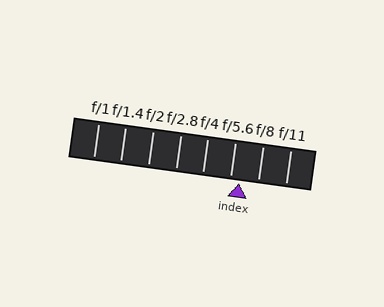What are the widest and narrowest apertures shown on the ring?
The widest aperture shown is f/1 and the narrowest is f/11.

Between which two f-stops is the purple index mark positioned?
The index mark is between f/5.6 and f/8.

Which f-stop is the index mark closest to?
The index mark is closest to f/5.6.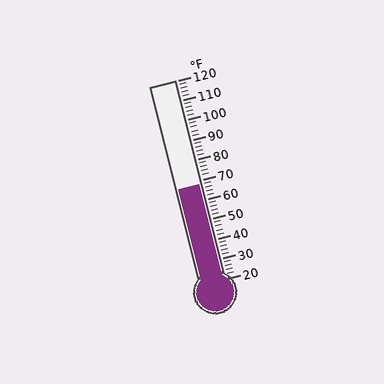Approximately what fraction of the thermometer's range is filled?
The thermometer is filled to approximately 50% of its range.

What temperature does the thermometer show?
The thermometer shows approximately 68°F.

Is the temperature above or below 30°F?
The temperature is above 30°F.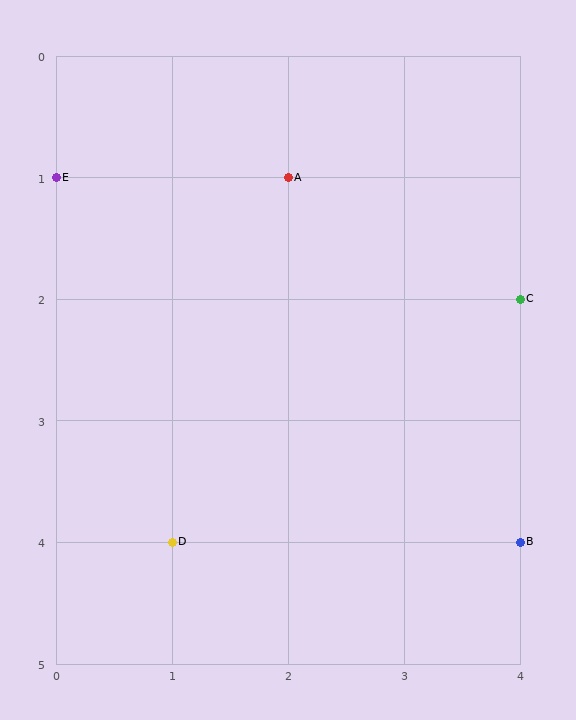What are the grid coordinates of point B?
Point B is at grid coordinates (4, 4).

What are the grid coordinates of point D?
Point D is at grid coordinates (1, 4).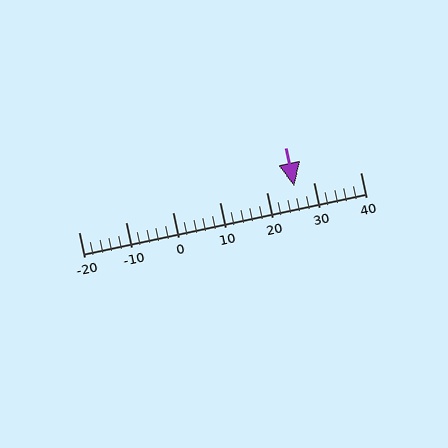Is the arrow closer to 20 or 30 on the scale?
The arrow is closer to 30.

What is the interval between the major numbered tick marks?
The major tick marks are spaced 10 units apart.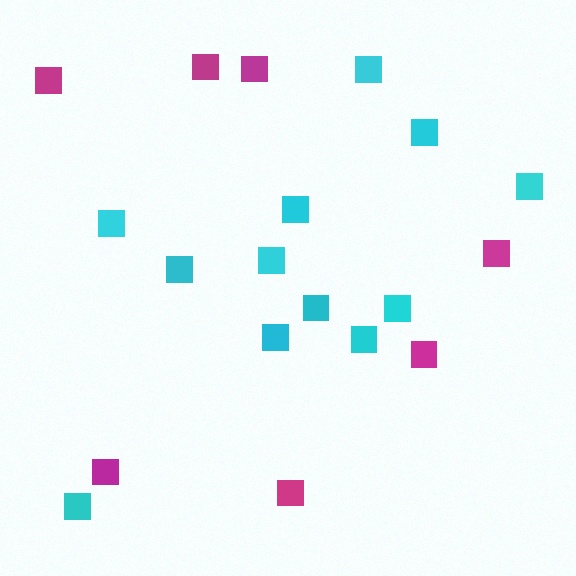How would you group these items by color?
There are 2 groups: one group of magenta squares (7) and one group of cyan squares (12).